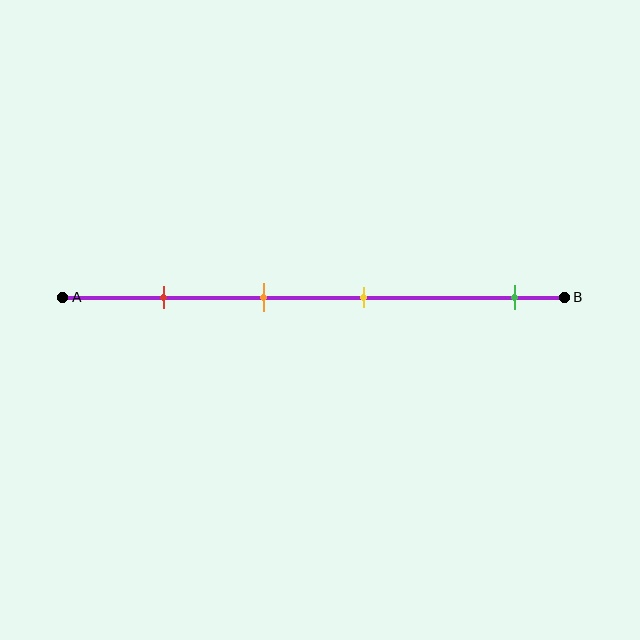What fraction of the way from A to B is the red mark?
The red mark is approximately 20% (0.2) of the way from A to B.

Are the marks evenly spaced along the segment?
No, the marks are not evenly spaced.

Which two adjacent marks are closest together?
The orange and yellow marks are the closest adjacent pair.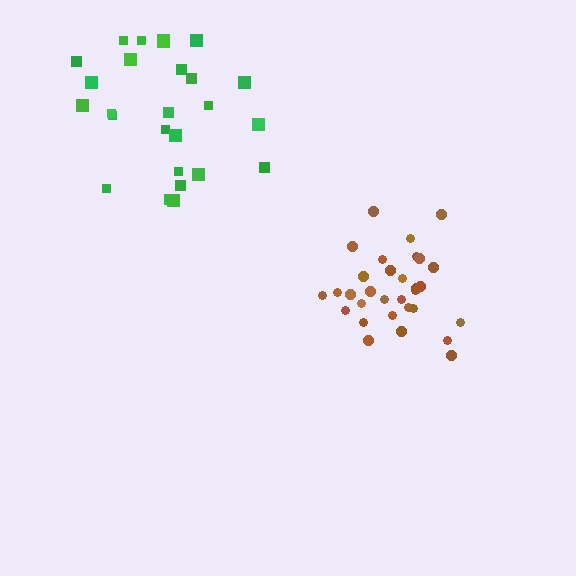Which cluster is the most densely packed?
Brown.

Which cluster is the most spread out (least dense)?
Green.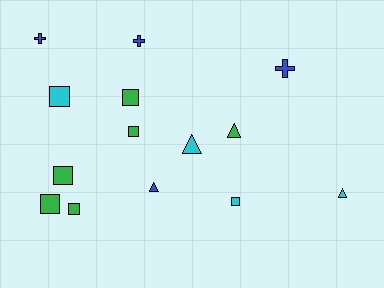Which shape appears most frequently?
Square, with 7 objects.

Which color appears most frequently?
Green, with 6 objects.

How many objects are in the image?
There are 14 objects.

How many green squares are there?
There are 5 green squares.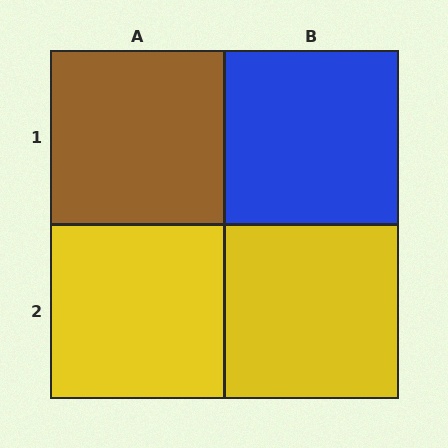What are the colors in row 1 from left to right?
Brown, blue.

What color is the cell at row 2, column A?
Yellow.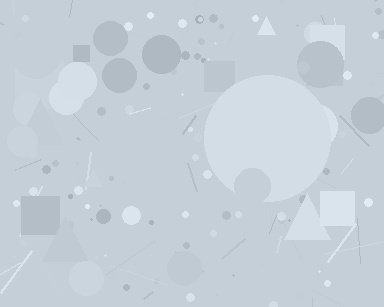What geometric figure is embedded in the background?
A circle is embedded in the background.